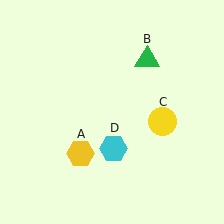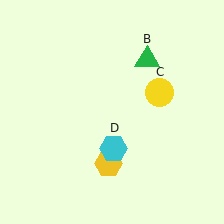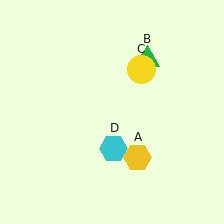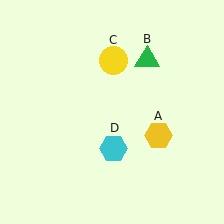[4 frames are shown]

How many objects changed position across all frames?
2 objects changed position: yellow hexagon (object A), yellow circle (object C).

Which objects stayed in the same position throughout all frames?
Green triangle (object B) and cyan hexagon (object D) remained stationary.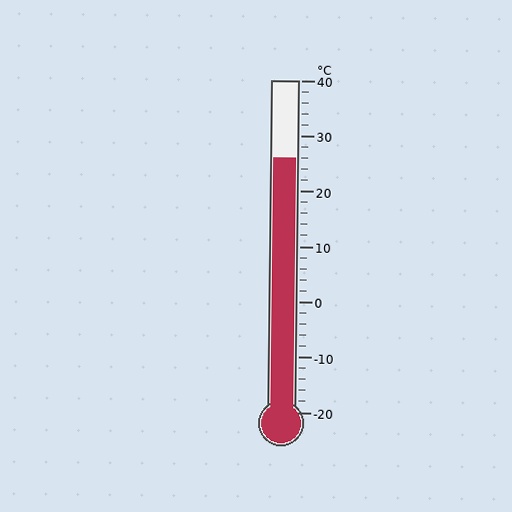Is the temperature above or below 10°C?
The temperature is above 10°C.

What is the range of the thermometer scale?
The thermometer scale ranges from -20°C to 40°C.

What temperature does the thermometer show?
The thermometer shows approximately 26°C.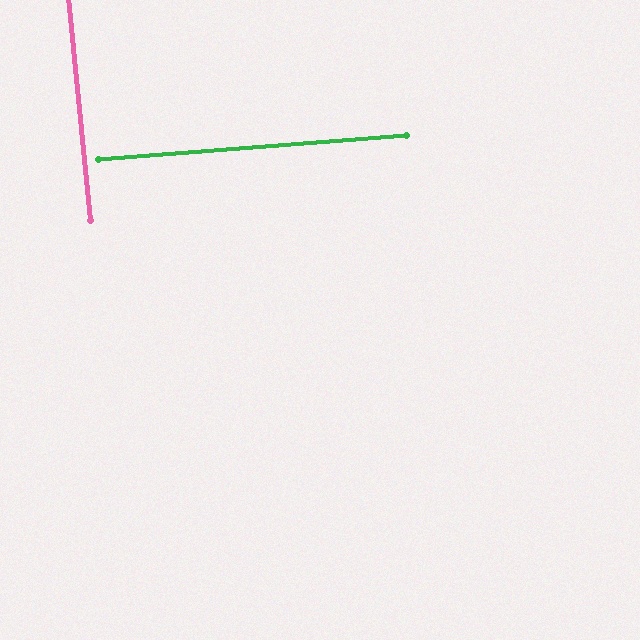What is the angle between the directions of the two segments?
Approximately 89 degrees.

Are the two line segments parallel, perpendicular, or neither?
Perpendicular — they meet at approximately 89°.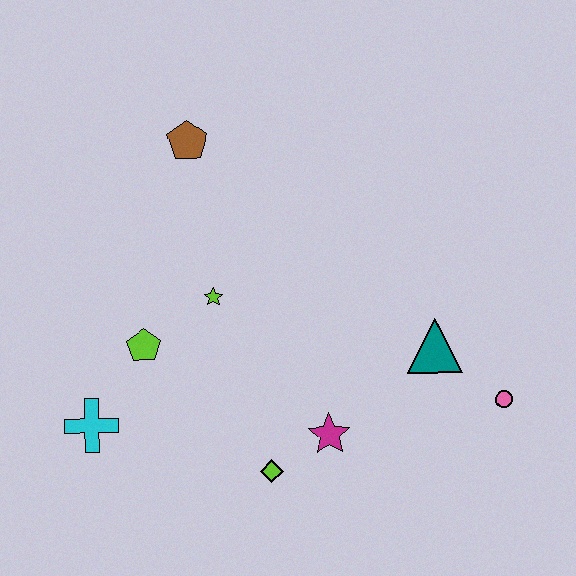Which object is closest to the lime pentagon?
The lime star is closest to the lime pentagon.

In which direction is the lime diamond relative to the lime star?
The lime diamond is below the lime star.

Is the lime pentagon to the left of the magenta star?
Yes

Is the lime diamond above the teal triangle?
No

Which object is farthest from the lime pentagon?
The pink circle is farthest from the lime pentagon.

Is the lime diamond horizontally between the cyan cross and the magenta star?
Yes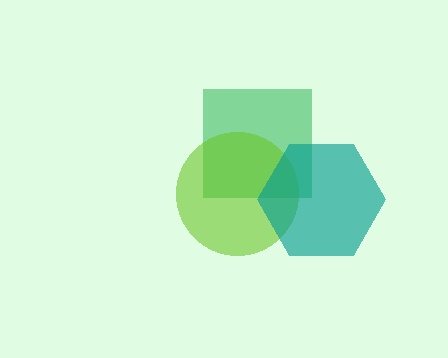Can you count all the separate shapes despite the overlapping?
Yes, there are 3 separate shapes.